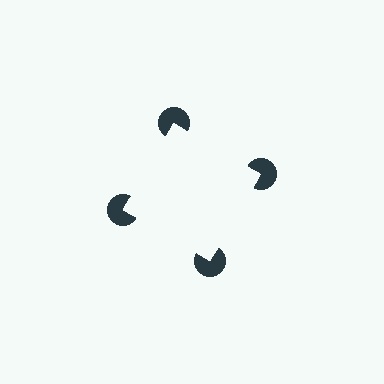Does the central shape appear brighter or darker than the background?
It typically appears slightly brighter than the background, even though no actual brightness change is drawn.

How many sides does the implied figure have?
4 sides.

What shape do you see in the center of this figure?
An illusory square — its edges are inferred from the aligned wedge cuts in the pac-man discs, not physically drawn.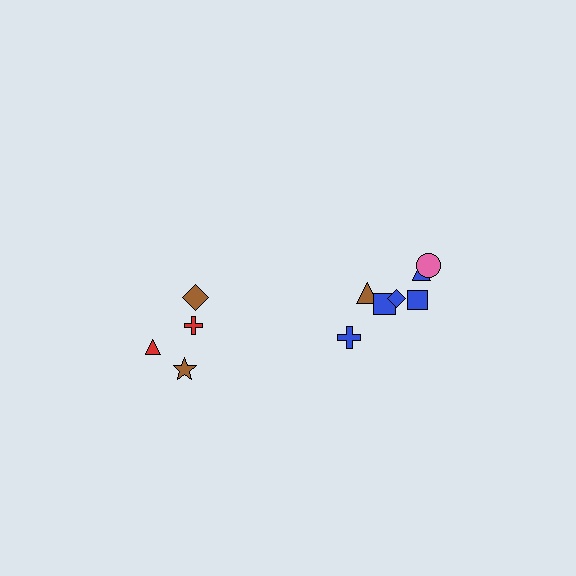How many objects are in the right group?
There are 7 objects.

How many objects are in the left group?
There are 4 objects.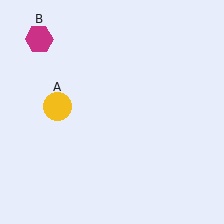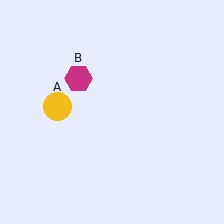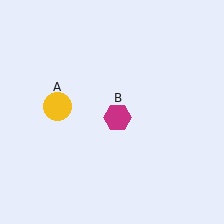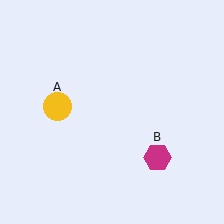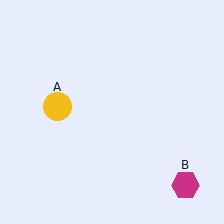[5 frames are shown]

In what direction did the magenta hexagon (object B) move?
The magenta hexagon (object B) moved down and to the right.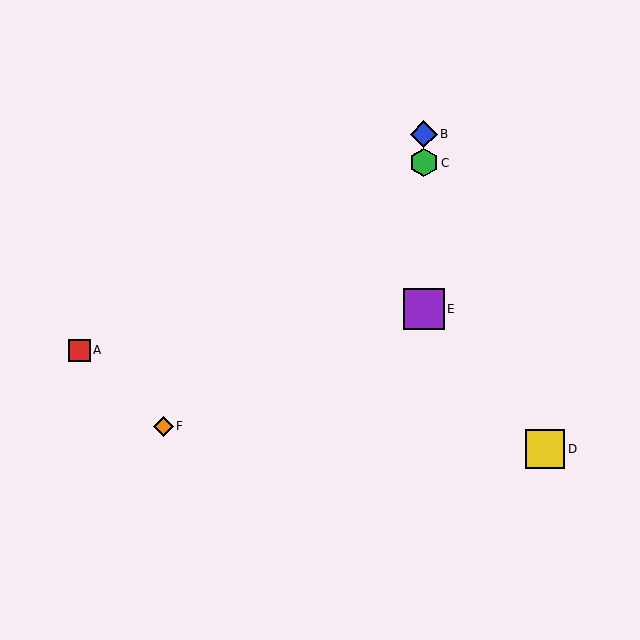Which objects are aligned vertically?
Objects B, C, E are aligned vertically.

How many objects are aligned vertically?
3 objects (B, C, E) are aligned vertically.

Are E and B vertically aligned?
Yes, both are at x≈424.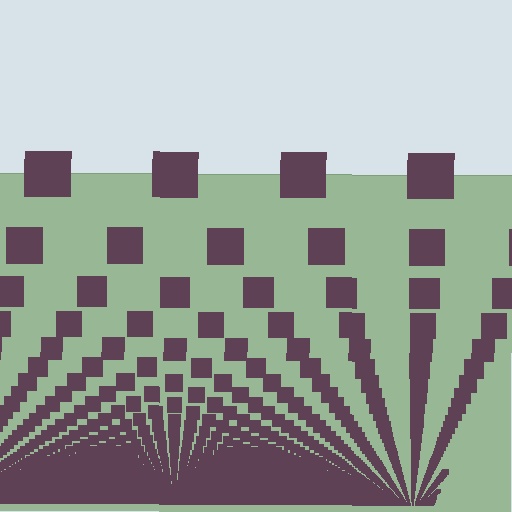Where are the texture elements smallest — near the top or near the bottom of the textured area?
Near the bottom.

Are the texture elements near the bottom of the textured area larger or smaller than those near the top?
Smaller. The gradient is inverted — elements near the bottom are smaller and denser.